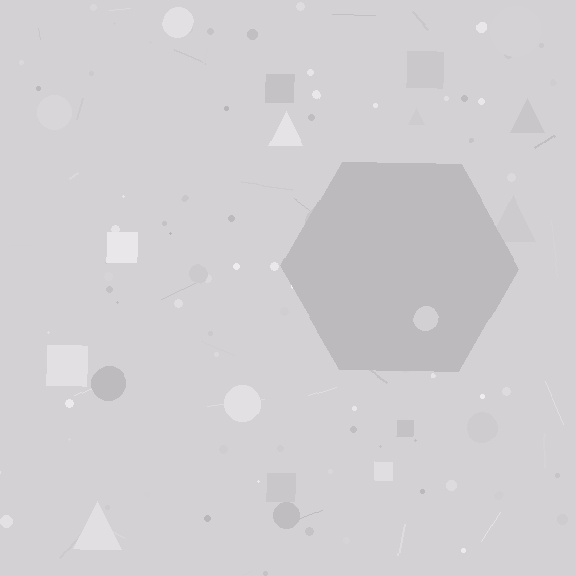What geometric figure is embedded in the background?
A hexagon is embedded in the background.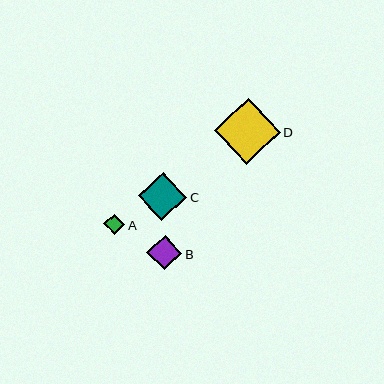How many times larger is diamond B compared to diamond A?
Diamond B is approximately 1.7 times the size of diamond A.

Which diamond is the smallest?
Diamond A is the smallest with a size of approximately 21 pixels.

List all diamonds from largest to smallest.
From largest to smallest: D, C, B, A.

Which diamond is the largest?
Diamond D is the largest with a size of approximately 66 pixels.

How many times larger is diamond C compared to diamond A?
Diamond C is approximately 2.3 times the size of diamond A.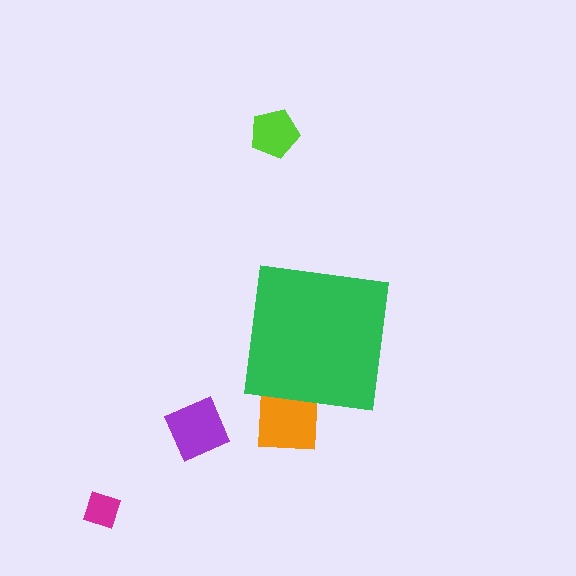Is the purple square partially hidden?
No, the purple square is fully visible.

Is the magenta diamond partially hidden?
No, the magenta diamond is fully visible.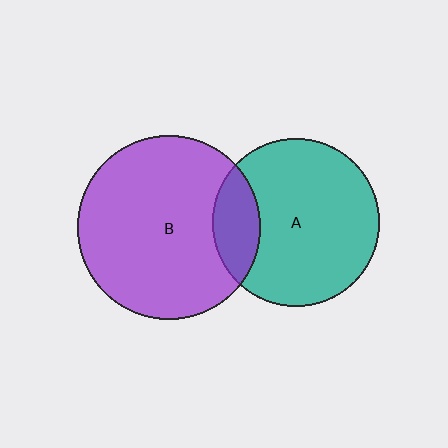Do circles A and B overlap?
Yes.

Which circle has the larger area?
Circle B (purple).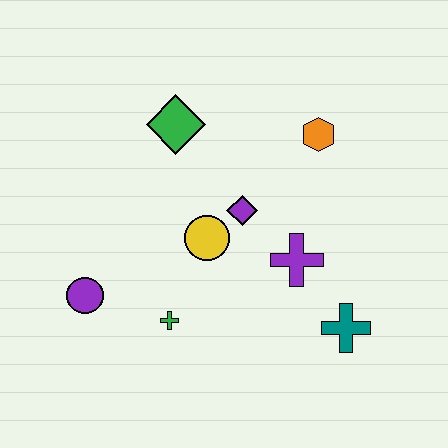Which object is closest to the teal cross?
The purple cross is closest to the teal cross.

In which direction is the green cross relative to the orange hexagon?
The green cross is below the orange hexagon.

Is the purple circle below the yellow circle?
Yes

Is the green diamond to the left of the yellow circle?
Yes